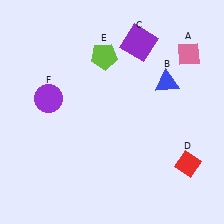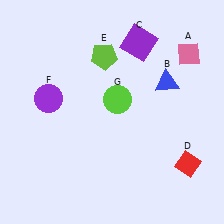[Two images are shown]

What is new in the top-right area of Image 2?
A lime circle (G) was added in the top-right area of Image 2.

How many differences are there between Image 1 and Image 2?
There is 1 difference between the two images.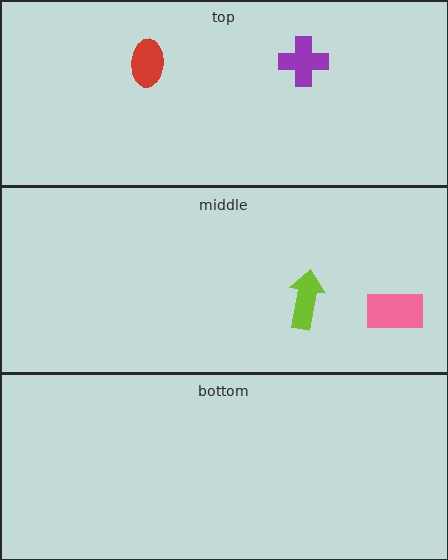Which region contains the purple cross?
The top region.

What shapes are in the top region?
The purple cross, the red ellipse.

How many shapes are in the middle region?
2.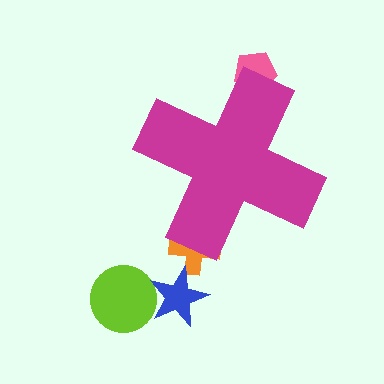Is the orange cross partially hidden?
Yes, the orange cross is partially hidden behind the magenta cross.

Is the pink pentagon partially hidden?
Yes, the pink pentagon is partially hidden behind the magenta cross.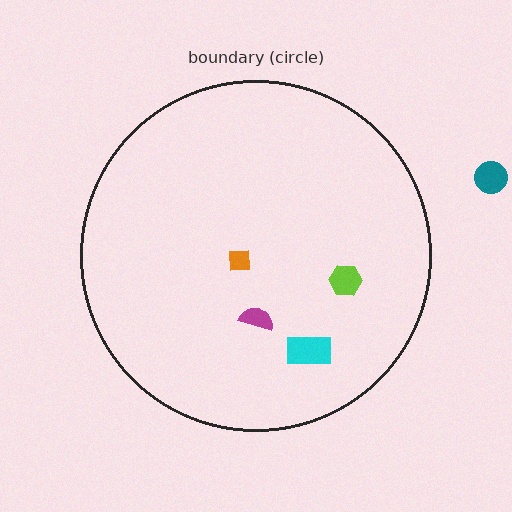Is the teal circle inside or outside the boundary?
Outside.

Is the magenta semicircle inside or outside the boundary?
Inside.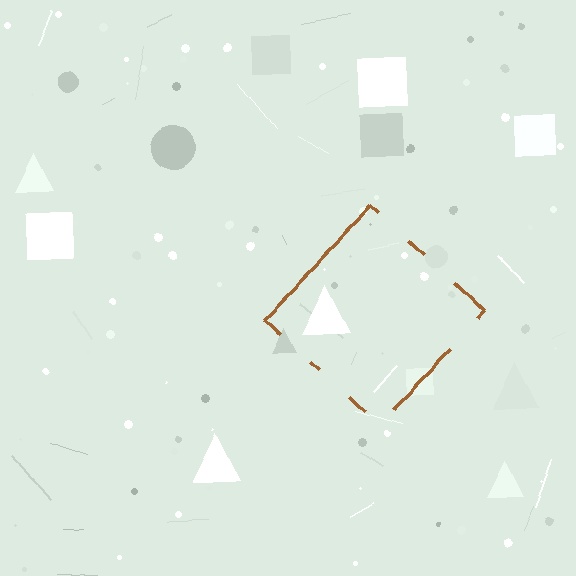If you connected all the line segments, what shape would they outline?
They would outline a diamond.